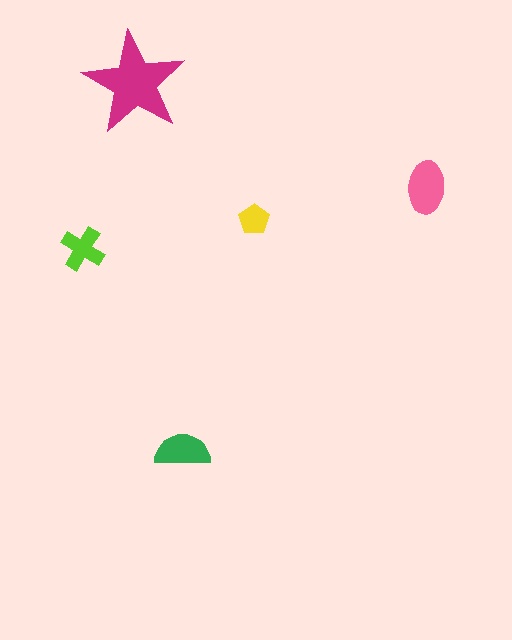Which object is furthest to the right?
The pink ellipse is rightmost.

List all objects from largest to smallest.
The magenta star, the pink ellipse, the green semicircle, the lime cross, the yellow pentagon.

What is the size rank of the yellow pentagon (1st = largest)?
5th.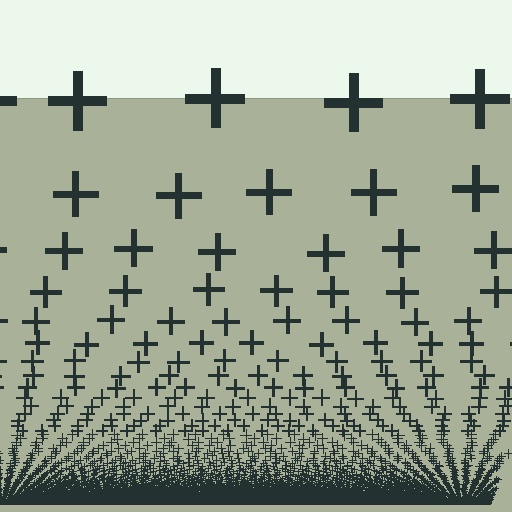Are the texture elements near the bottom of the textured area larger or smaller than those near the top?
Smaller. The gradient is inverted — elements near the bottom are smaller and denser.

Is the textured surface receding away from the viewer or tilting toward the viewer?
The surface appears to tilt toward the viewer. Texture elements get larger and sparser toward the top.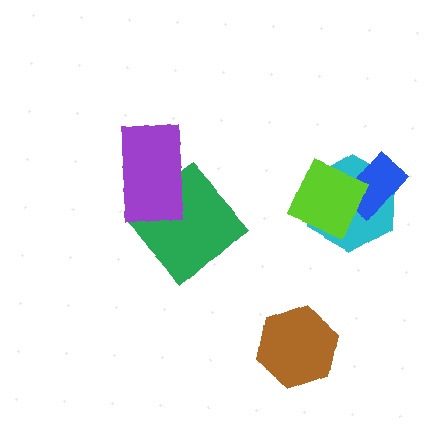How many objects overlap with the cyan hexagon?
2 objects overlap with the cyan hexagon.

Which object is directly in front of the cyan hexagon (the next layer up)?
The blue rectangle is directly in front of the cyan hexagon.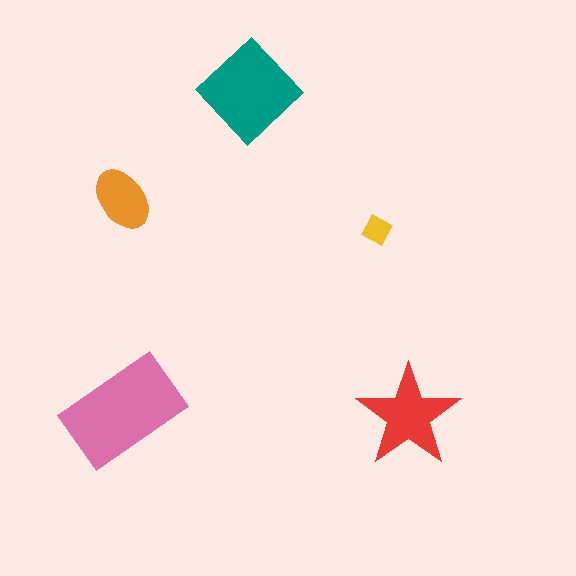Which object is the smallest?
The yellow diamond.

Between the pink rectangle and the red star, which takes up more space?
The pink rectangle.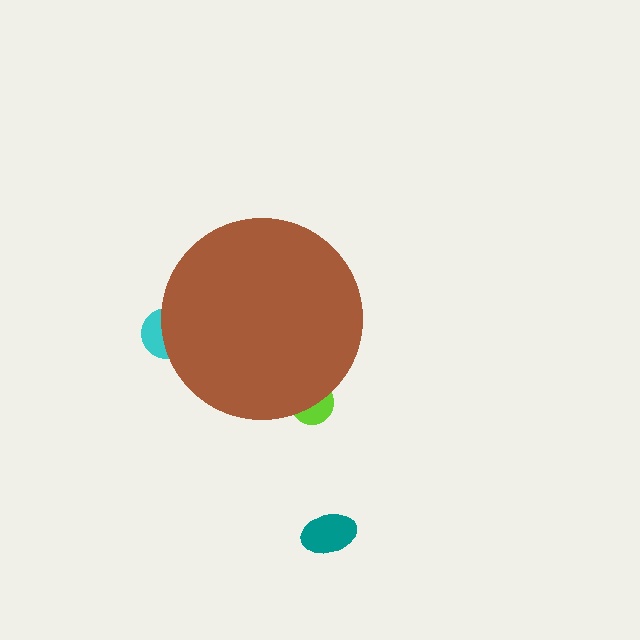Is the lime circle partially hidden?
Yes, the lime circle is partially hidden behind the brown circle.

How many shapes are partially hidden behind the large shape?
2 shapes are partially hidden.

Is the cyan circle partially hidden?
Yes, the cyan circle is partially hidden behind the brown circle.